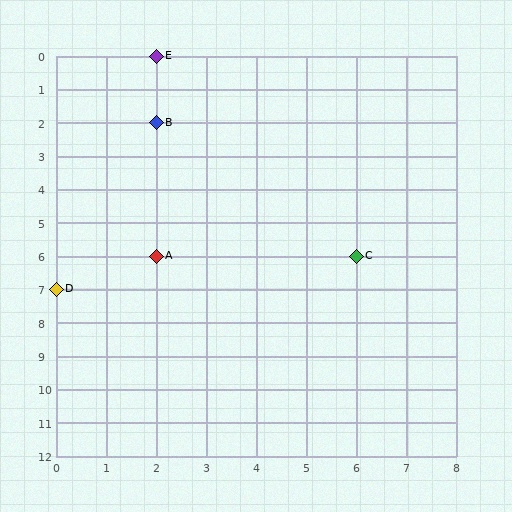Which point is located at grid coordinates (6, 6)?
Point C is at (6, 6).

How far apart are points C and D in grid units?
Points C and D are 6 columns and 1 row apart (about 6.1 grid units diagonally).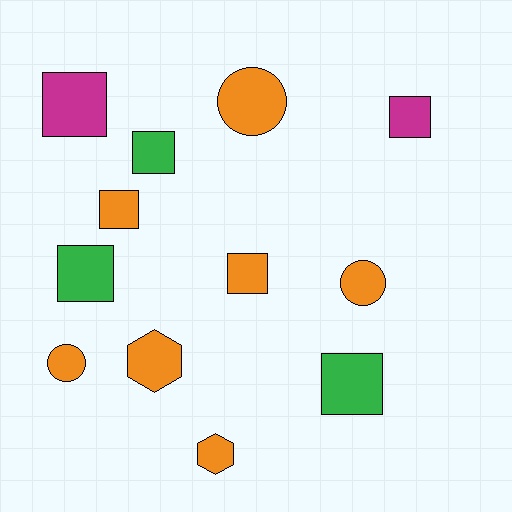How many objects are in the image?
There are 12 objects.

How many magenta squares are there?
There are 2 magenta squares.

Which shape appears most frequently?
Square, with 7 objects.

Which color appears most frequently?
Orange, with 7 objects.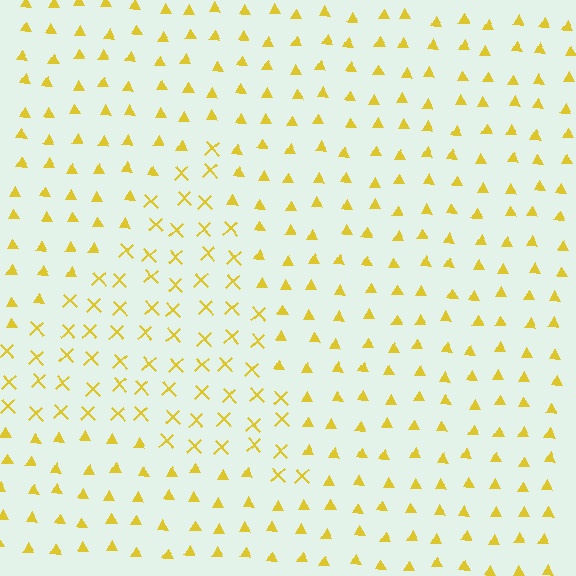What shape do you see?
I see a triangle.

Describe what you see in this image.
The image is filled with small yellow elements arranged in a uniform grid. A triangle-shaped region contains X marks, while the surrounding area contains triangles. The boundary is defined purely by the change in element shape.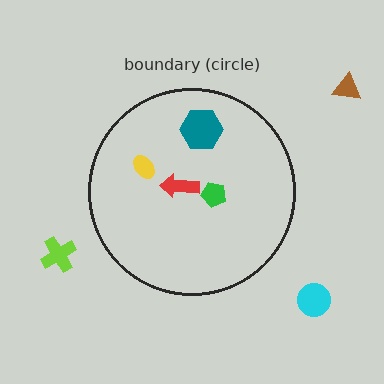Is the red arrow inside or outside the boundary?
Inside.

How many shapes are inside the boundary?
4 inside, 3 outside.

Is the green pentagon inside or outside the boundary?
Inside.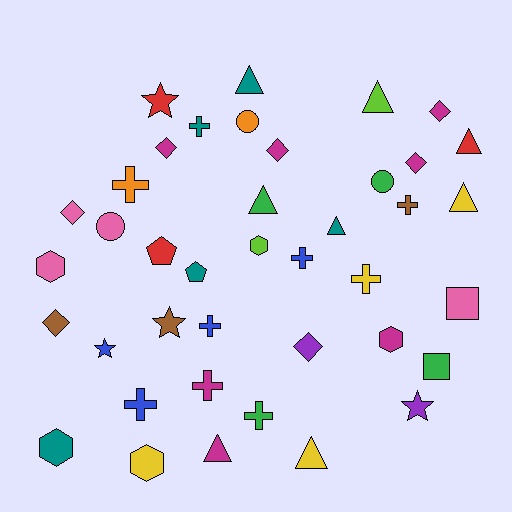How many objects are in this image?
There are 40 objects.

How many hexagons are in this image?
There are 5 hexagons.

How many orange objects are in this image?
There are 2 orange objects.